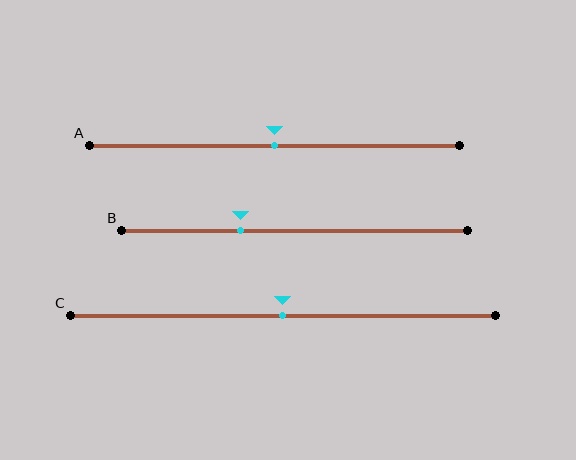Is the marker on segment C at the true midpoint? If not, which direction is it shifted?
Yes, the marker on segment C is at the true midpoint.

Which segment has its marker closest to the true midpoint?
Segment A has its marker closest to the true midpoint.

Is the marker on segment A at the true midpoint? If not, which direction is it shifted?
Yes, the marker on segment A is at the true midpoint.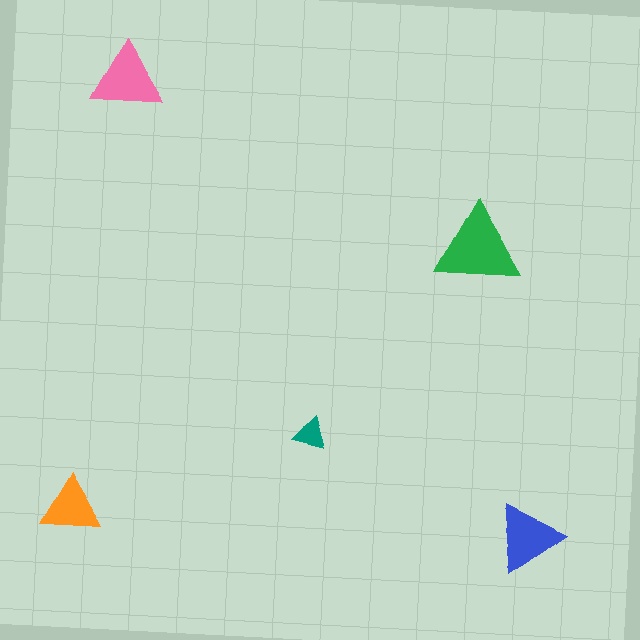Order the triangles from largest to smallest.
the green one, the pink one, the blue one, the orange one, the teal one.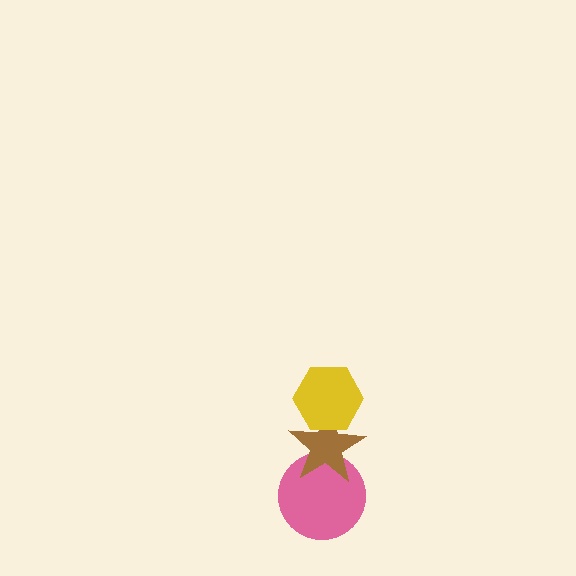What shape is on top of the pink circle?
The brown star is on top of the pink circle.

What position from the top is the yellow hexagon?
The yellow hexagon is 1st from the top.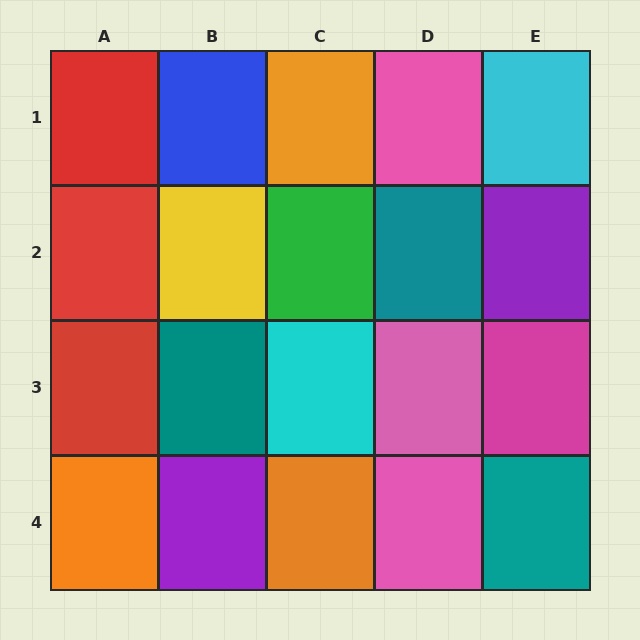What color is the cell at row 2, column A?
Red.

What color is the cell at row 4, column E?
Teal.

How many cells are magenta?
1 cell is magenta.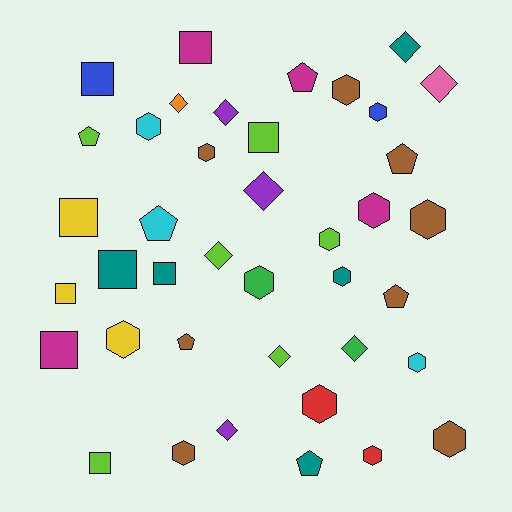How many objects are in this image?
There are 40 objects.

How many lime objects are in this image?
There are 6 lime objects.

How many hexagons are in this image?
There are 15 hexagons.